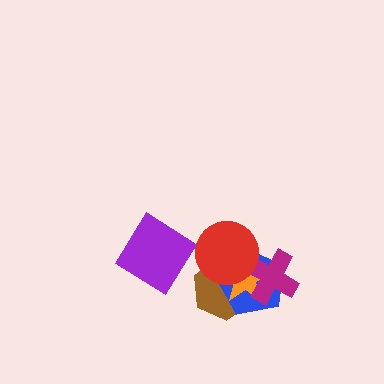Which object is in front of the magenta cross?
The red circle is in front of the magenta cross.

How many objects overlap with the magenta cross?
4 objects overlap with the magenta cross.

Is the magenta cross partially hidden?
Yes, it is partially covered by another shape.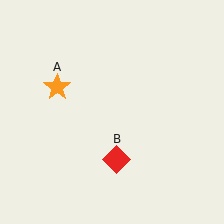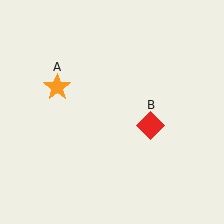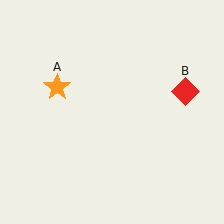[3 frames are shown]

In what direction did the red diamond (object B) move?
The red diamond (object B) moved up and to the right.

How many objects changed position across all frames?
1 object changed position: red diamond (object B).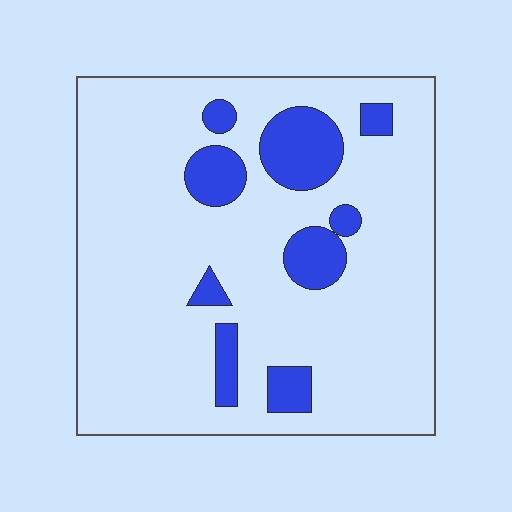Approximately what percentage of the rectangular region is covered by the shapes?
Approximately 15%.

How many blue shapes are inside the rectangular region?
9.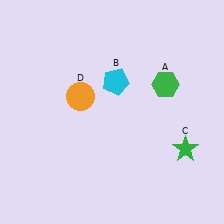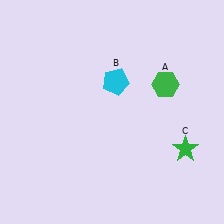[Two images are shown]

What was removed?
The orange circle (D) was removed in Image 2.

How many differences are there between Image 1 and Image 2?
There is 1 difference between the two images.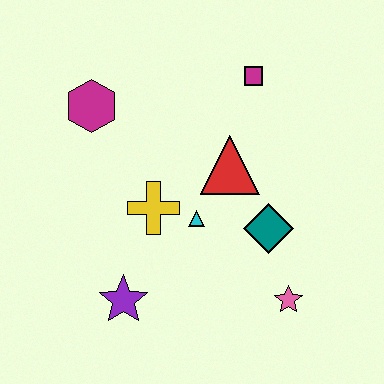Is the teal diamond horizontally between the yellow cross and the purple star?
No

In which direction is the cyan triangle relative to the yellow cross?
The cyan triangle is to the right of the yellow cross.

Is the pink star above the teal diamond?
No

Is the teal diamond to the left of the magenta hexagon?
No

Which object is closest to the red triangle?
The cyan triangle is closest to the red triangle.